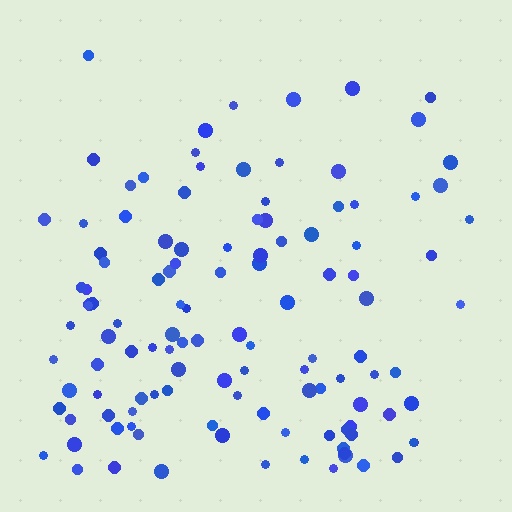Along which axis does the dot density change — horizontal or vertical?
Vertical.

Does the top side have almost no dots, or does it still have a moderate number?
Still a moderate number, just noticeably fewer than the bottom.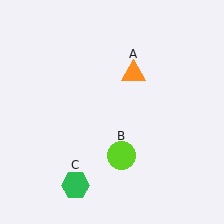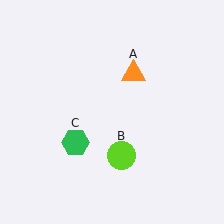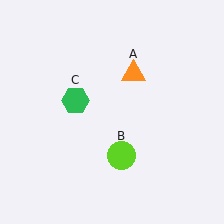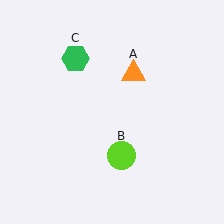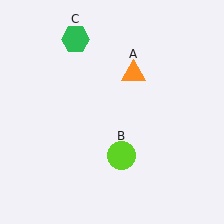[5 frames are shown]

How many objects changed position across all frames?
1 object changed position: green hexagon (object C).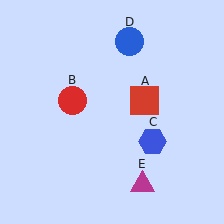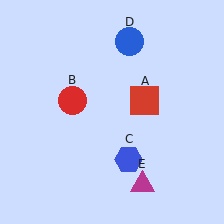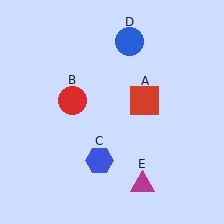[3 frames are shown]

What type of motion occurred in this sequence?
The blue hexagon (object C) rotated clockwise around the center of the scene.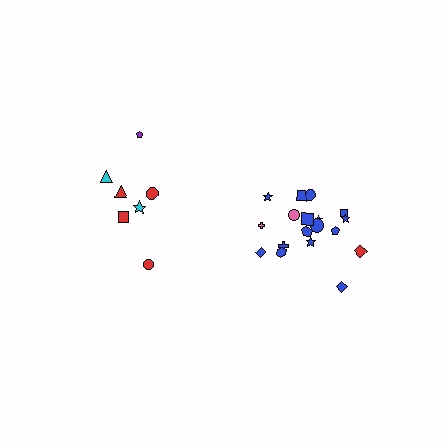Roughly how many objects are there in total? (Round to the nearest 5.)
Roughly 25 objects in total.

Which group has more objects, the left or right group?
The right group.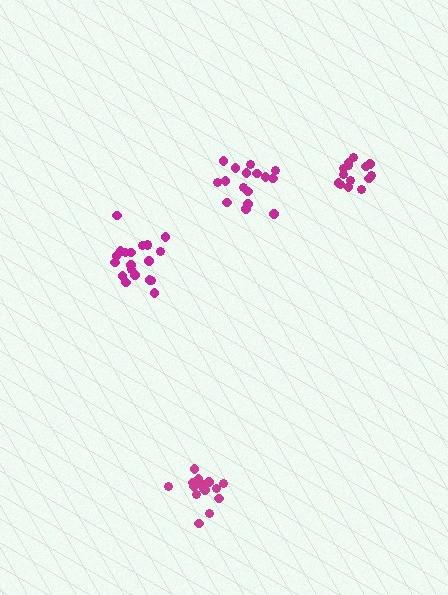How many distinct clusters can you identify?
There are 4 distinct clusters.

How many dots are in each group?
Group 1: 20 dots, Group 2: 14 dots, Group 3: 15 dots, Group 4: 16 dots (65 total).